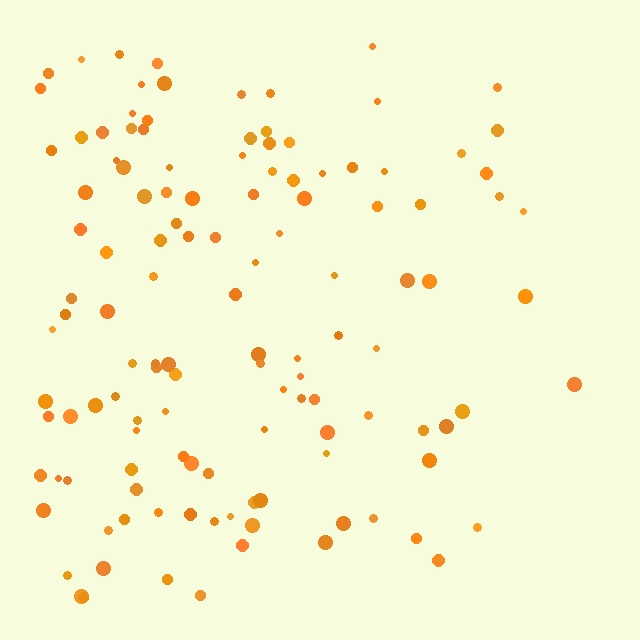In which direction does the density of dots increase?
From right to left, with the left side densest.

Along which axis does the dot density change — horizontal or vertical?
Horizontal.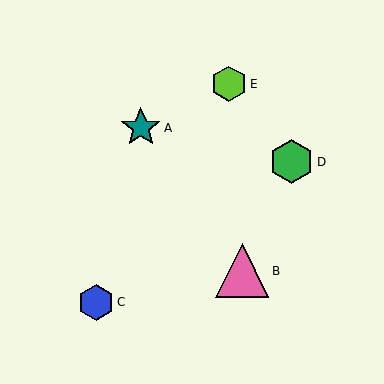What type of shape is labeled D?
Shape D is a green hexagon.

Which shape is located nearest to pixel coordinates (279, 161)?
The green hexagon (labeled D) at (292, 162) is nearest to that location.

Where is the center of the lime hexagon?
The center of the lime hexagon is at (229, 84).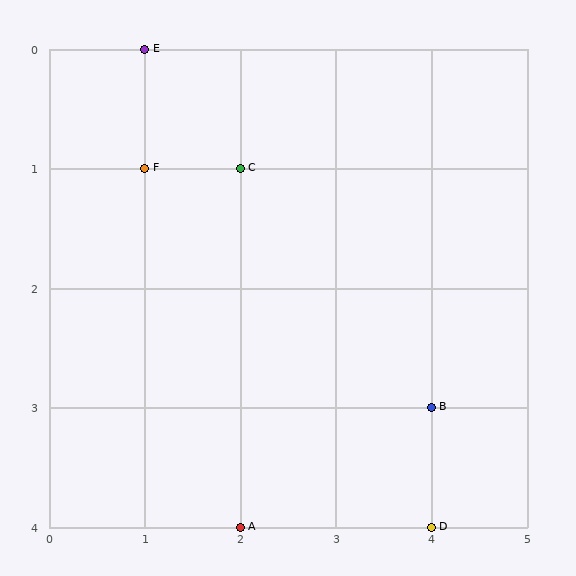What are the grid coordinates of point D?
Point D is at grid coordinates (4, 4).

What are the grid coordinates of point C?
Point C is at grid coordinates (2, 1).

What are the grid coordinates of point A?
Point A is at grid coordinates (2, 4).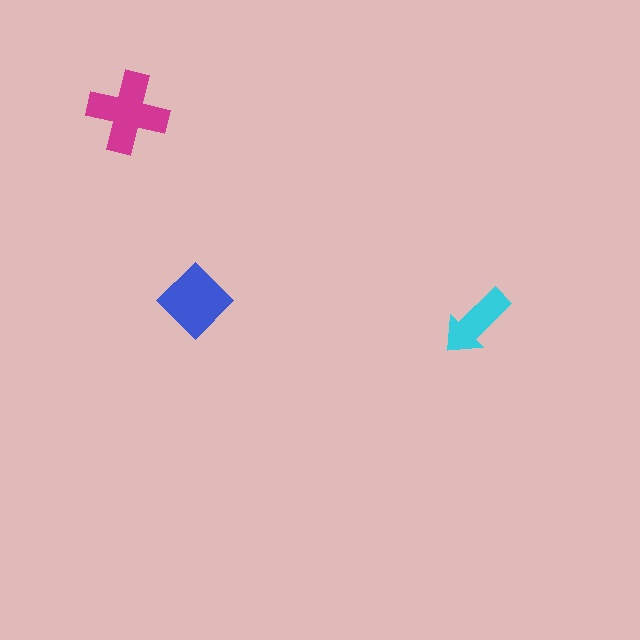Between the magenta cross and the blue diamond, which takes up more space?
The magenta cross.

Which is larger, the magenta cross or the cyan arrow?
The magenta cross.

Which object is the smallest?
The cyan arrow.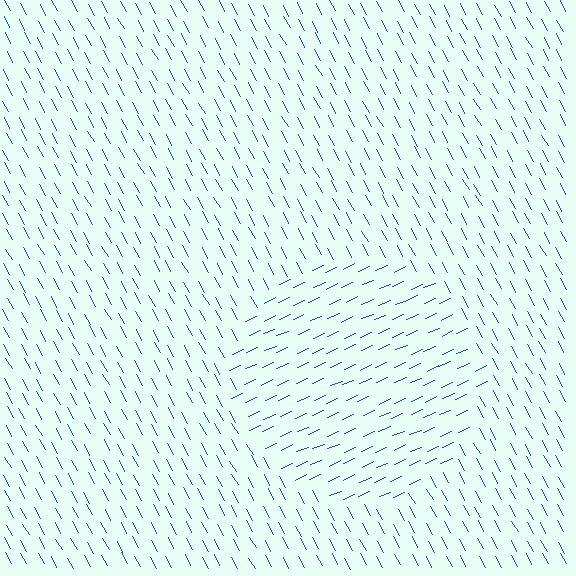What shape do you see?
I see a circle.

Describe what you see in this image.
The image is filled with small blue line segments. A circle region in the image has lines oriented differently from the surrounding lines, creating a visible texture boundary.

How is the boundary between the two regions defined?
The boundary is defined purely by a change in line orientation (approximately 85 degrees difference). All lines are the same color and thickness.